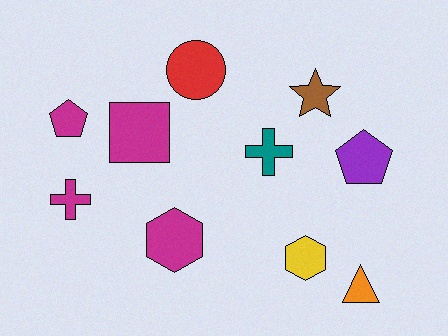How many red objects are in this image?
There is 1 red object.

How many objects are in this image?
There are 10 objects.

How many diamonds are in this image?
There are no diamonds.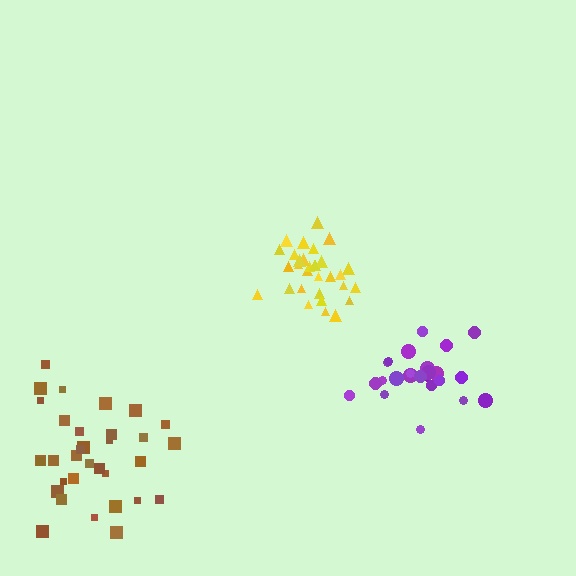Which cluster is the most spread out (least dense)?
Brown.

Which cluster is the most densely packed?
Yellow.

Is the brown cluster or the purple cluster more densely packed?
Purple.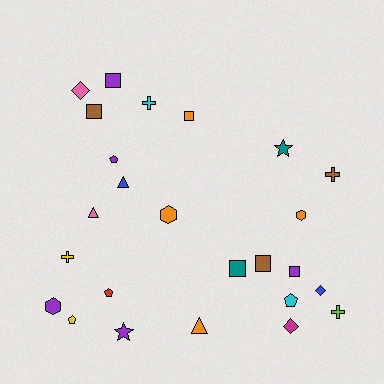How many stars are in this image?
There are 2 stars.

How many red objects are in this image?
There is 1 red object.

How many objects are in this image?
There are 25 objects.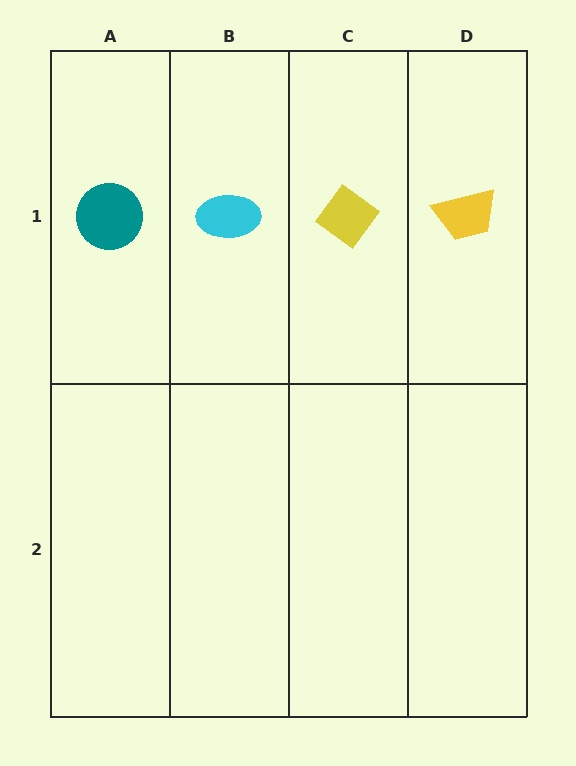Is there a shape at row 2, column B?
No, that cell is empty.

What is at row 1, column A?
A teal circle.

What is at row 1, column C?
A yellow diamond.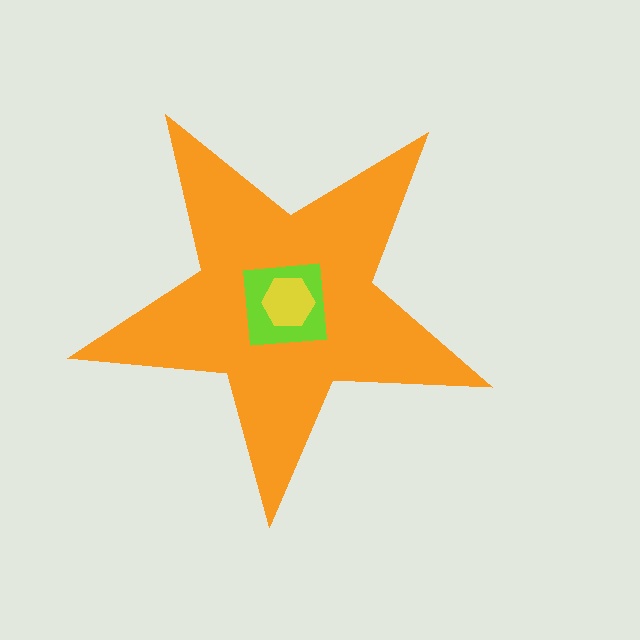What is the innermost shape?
The yellow hexagon.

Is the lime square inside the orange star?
Yes.